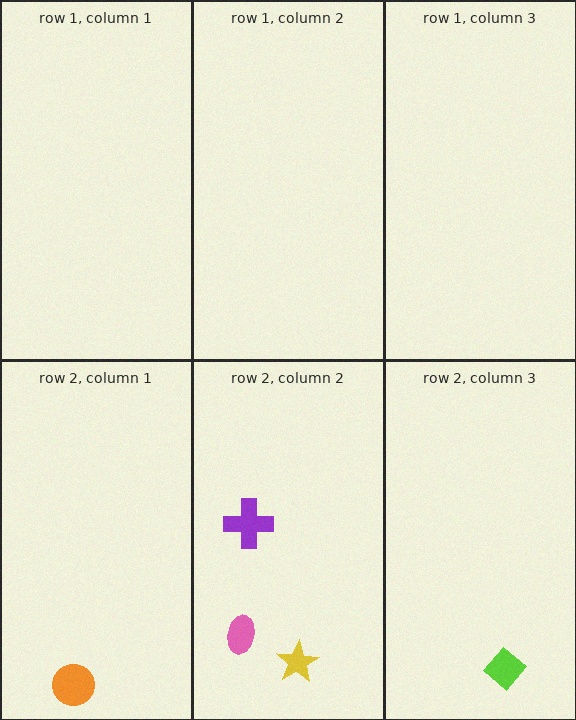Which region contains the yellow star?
The row 2, column 2 region.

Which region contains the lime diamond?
The row 2, column 3 region.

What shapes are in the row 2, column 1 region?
The orange circle.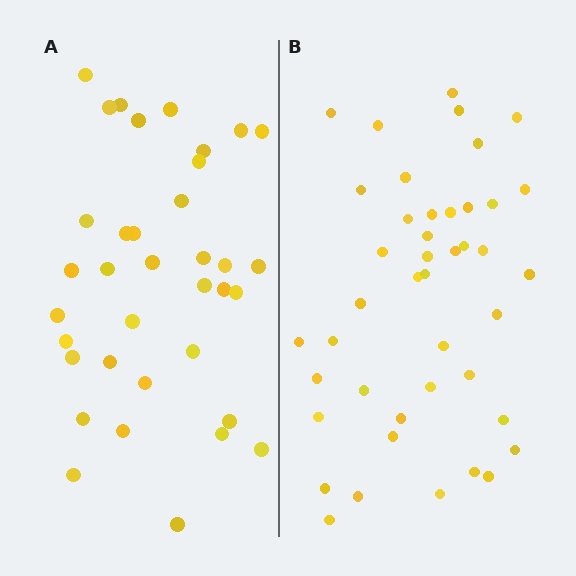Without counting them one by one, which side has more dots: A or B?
Region B (the right region) has more dots.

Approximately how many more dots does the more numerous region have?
Region B has roughly 8 or so more dots than region A.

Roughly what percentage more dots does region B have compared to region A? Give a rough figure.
About 20% more.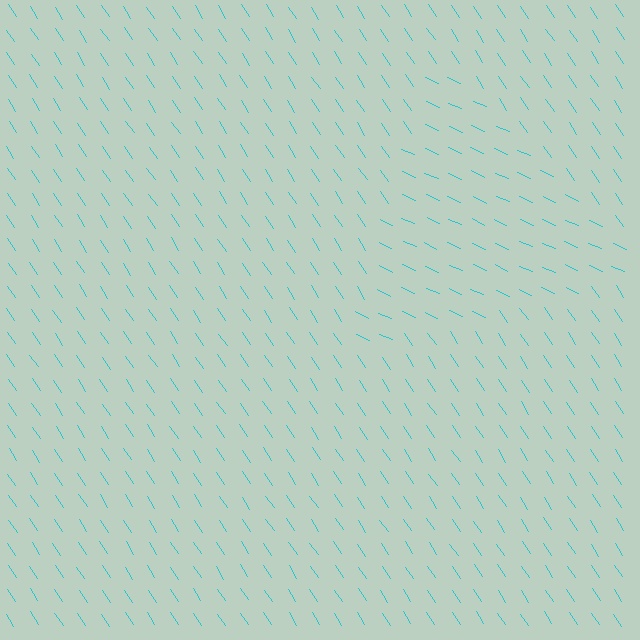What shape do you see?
I see a triangle.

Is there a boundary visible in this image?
Yes, there is a texture boundary formed by a change in line orientation.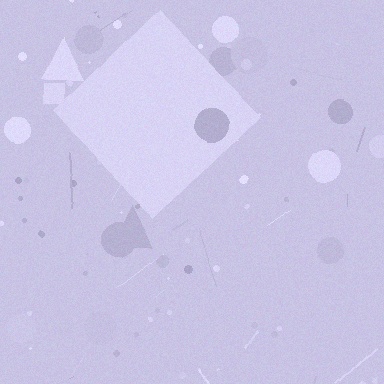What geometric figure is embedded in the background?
A diamond is embedded in the background.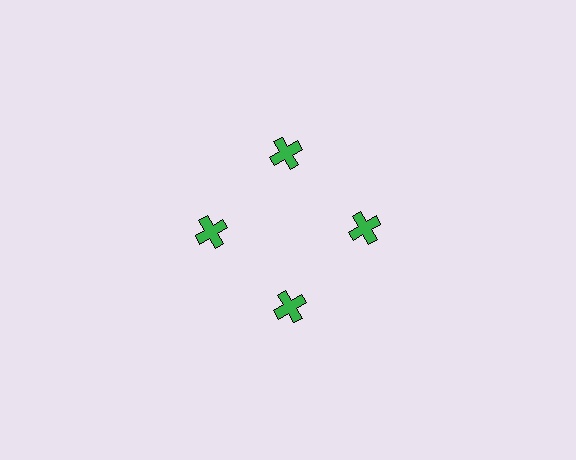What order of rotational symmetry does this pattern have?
This pattern has 4-fold rotational symmetry.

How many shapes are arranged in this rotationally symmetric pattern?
There are 4 shapes, arranged in 4 groups of 1.